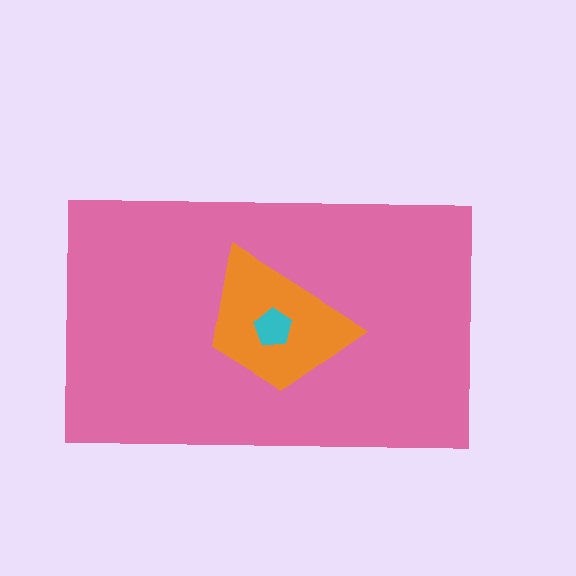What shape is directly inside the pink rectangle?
The orange trapezoid.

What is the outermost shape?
The pink rectangle.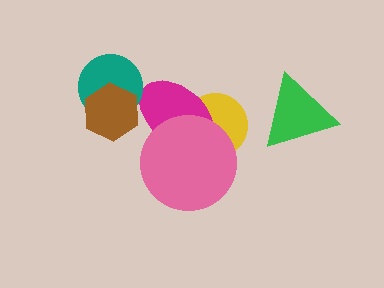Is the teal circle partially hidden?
Yes, it is partially covered by another shape.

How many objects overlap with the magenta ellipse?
2 objects overlap with the magenta ellipse.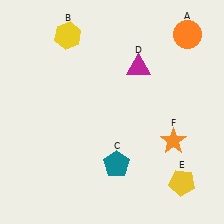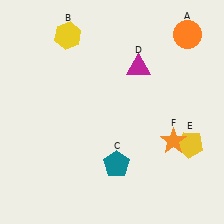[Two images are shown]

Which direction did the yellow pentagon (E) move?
The yellow pentagon (E) moved up.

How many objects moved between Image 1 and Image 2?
1 object moved between the two images.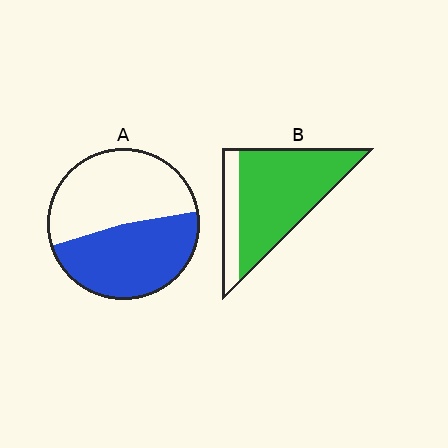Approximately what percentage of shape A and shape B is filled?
A is approximately 50% and B is approximately 80%.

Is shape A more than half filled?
Roughly half.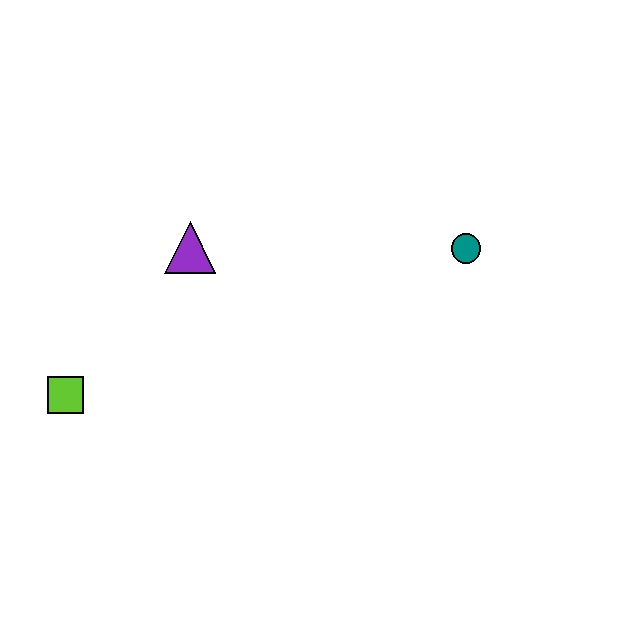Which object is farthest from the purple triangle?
The teal circle is farthest from the purple triangle.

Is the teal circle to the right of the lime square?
Yes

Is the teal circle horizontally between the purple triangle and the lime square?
No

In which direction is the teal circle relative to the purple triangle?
The teal circle is to the right of the purple triangle.